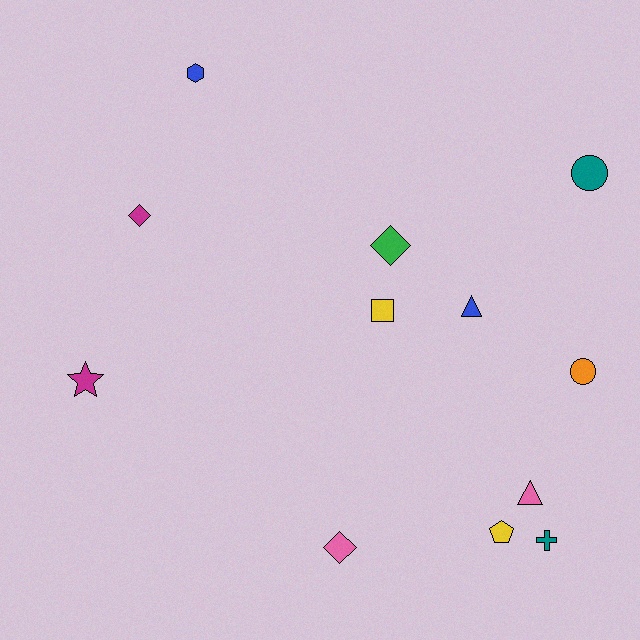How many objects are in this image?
There are 12 objects.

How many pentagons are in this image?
There is 1 pentagon.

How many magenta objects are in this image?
There are 2 magenta objects.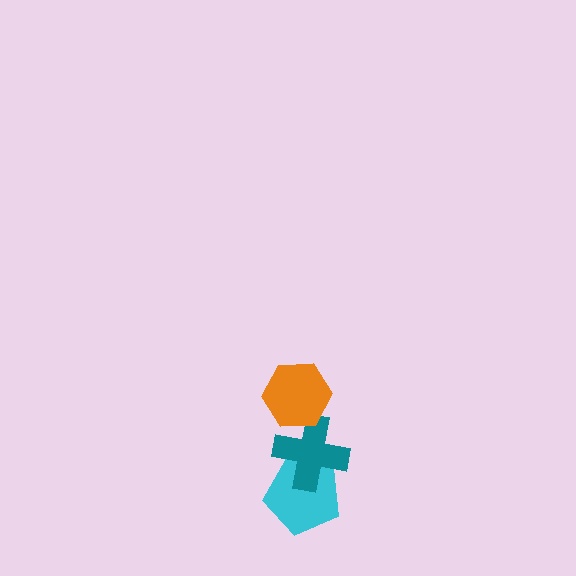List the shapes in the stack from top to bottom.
From top to bottom: the orange hexagon, the teal cross, the cyan pentagon.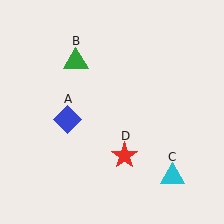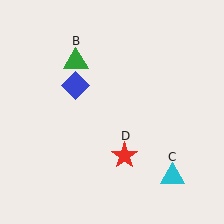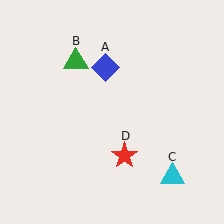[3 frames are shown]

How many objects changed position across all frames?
1 object changed position: blue diamond (object A).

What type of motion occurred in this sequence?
The blue diamond (object A) rotated clockwise around the center of the scene.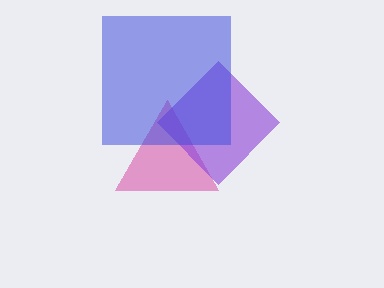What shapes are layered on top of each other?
The layered shapes are: a magenta triangle, a purple diamond, a blue square.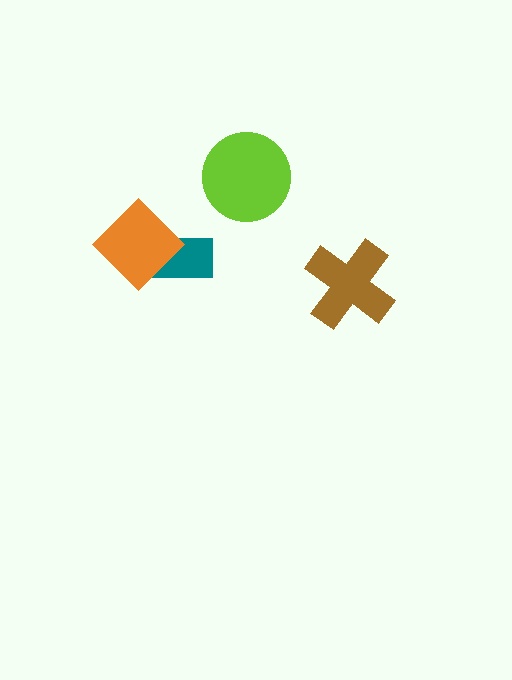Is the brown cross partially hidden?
No, no other shape covers it.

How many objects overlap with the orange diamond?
1 object overlaps with the orange diamond.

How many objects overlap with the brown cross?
0 objects overlap with the brown cross.